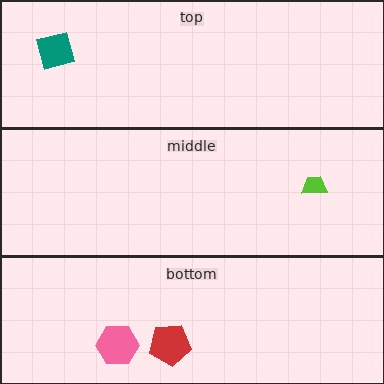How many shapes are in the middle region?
1.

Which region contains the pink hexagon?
The bottom region.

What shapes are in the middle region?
The lime trapezoid.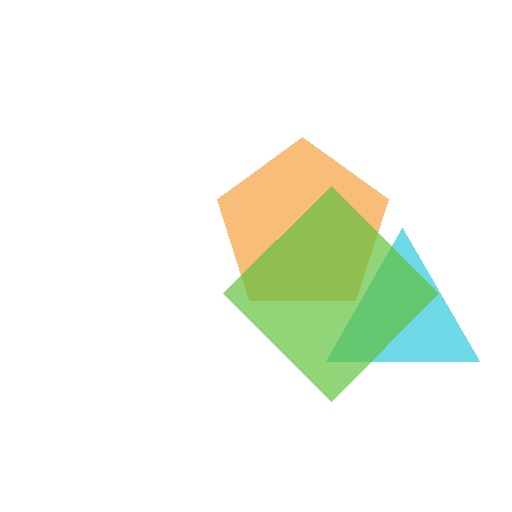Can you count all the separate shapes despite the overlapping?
Yes, there are 3 separate shapes.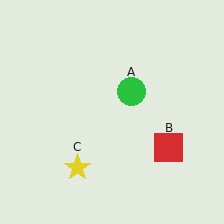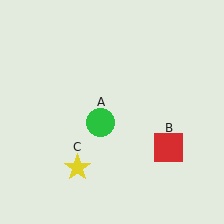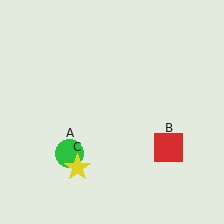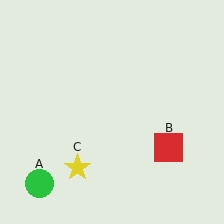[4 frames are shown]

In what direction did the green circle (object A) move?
The green circle (object A) moved down and to the left.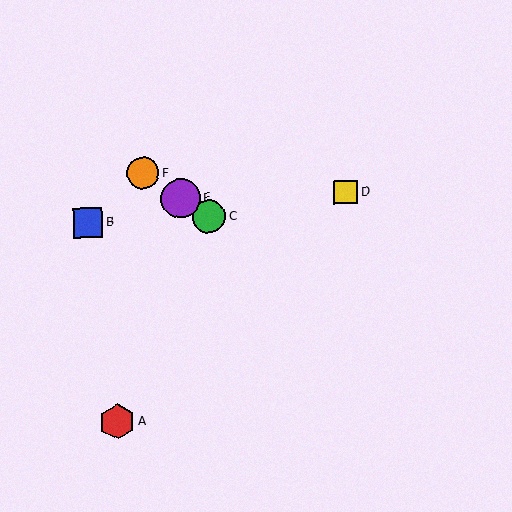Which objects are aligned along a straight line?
Objects C, E, F are aligned along a straight line.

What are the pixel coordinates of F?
Object F is at (143, 173).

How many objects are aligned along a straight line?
3 objects (C, E, F) are aligned along a straight line.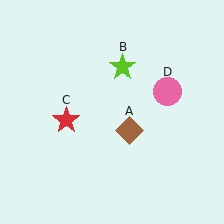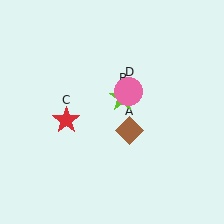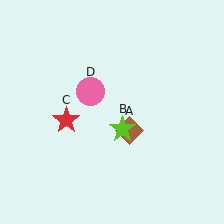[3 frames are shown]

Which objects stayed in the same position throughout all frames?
Brown diamond (object A) and red star (object C) remained stationary.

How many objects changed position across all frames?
2 objects changed position: lime star (object B), pink circle (object D).